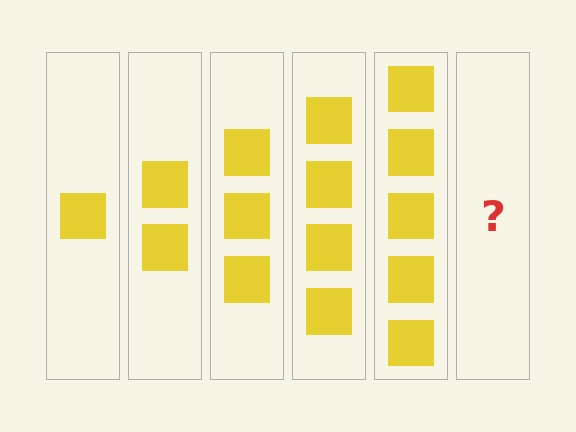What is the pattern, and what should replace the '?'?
The pattern is that each step adds one more square. The '?' should be 6 squares.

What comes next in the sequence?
The next element should be 6 squares.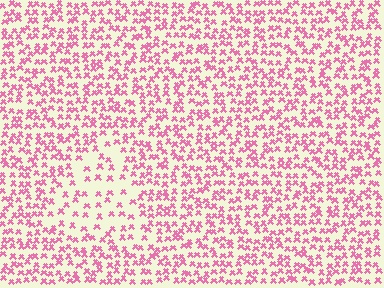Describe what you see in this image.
The image contains small pink elements arranged at two different densities. A triangle-shaped region is visible where the elements are less densely packed than the surrounding area.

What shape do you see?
I see a triangle.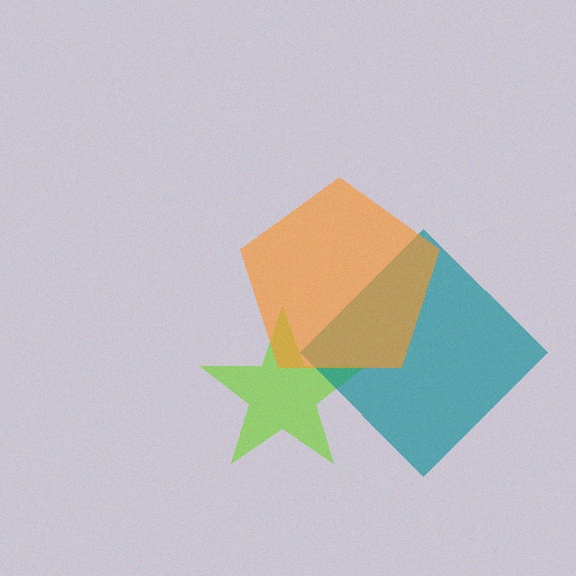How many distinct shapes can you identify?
There are 3 distinct shapes: a lime star, a teal diamond, an orange pentagon.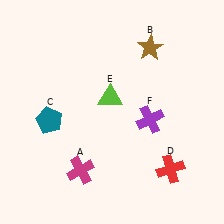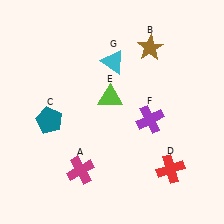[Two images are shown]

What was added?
A cyan triangle (G) was added in Image 2.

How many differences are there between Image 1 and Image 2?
There is 1 difference between the two images.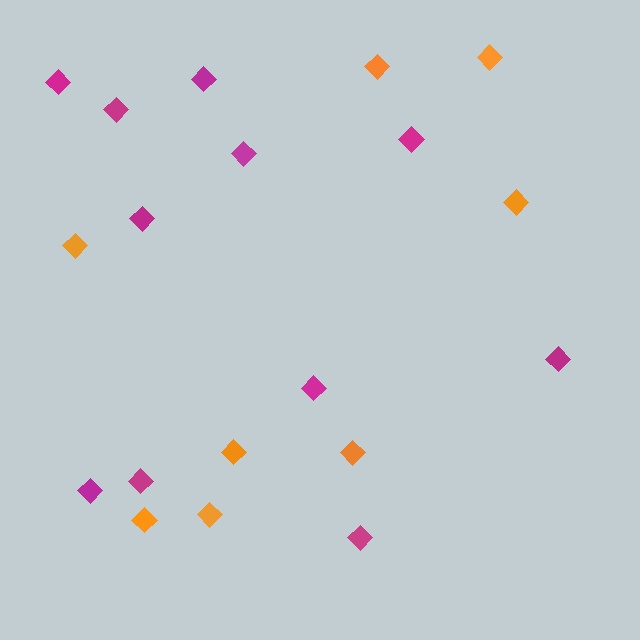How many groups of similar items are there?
There are 2 groups: one group of magenta diamonds (11) and one group of orange diamonds (8).